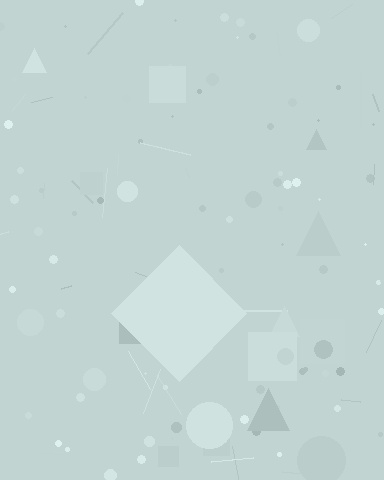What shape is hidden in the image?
A diamond is hidden in the image.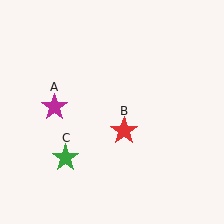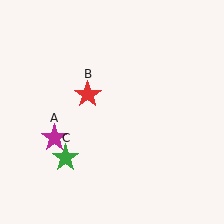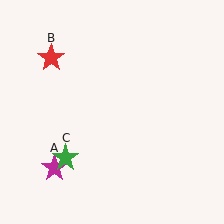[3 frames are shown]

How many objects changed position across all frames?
2 objects changed position: magenta star (object A), red star (object B).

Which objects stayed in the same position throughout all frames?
Green star (object C) remained stationary.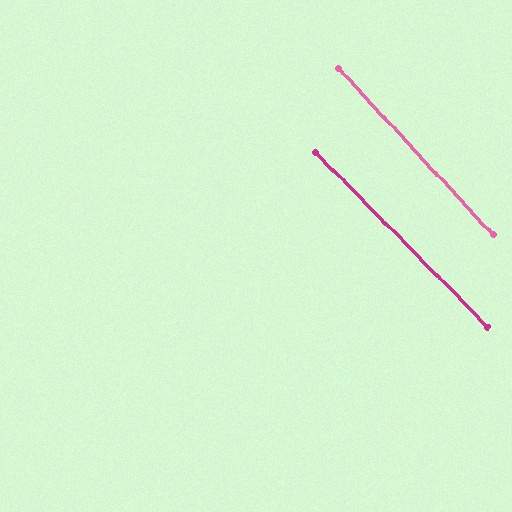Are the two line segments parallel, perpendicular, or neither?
Parallel — their directions differ by only 1.8°.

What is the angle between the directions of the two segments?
Approximately 2 degrees.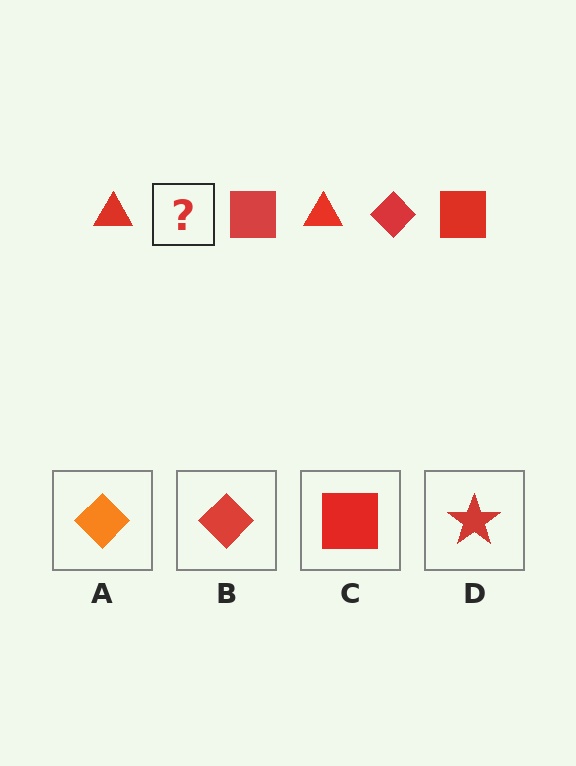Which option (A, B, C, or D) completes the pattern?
B.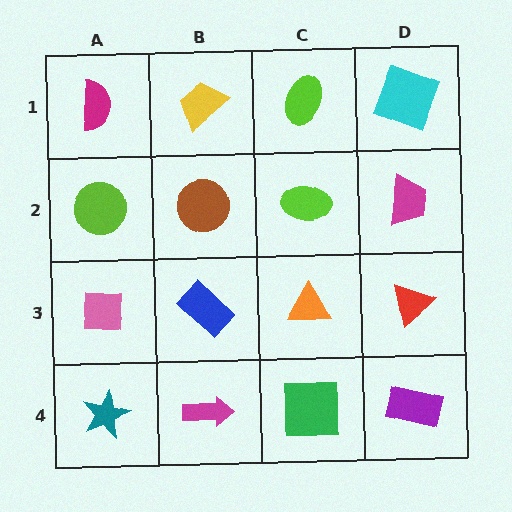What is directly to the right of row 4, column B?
A green square.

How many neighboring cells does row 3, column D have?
3.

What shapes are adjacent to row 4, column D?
A red triangle (row 3, column D), a green square (row 4, column C).